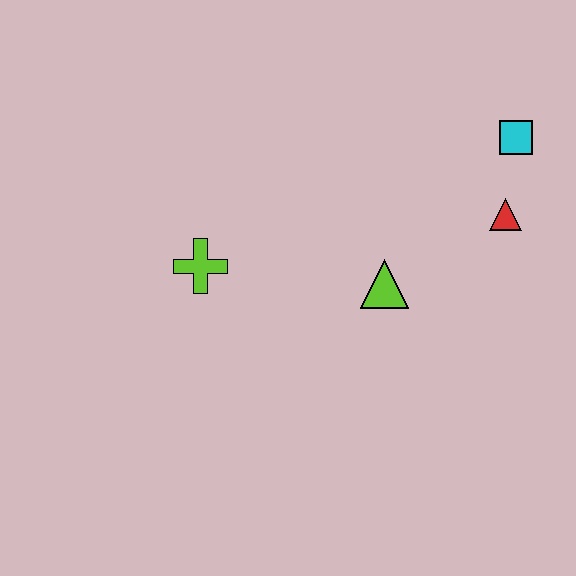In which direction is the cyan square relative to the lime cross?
The cyan square is to the right of the lime cross.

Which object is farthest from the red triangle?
The lime cross is farthest from the red triangle.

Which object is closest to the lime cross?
The lime triangle is closest to the lime cross.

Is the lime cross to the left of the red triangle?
Yes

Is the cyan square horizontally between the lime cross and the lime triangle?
No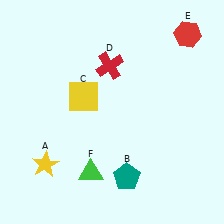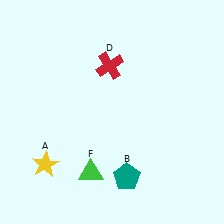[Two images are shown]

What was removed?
The red hexagon (E), the yellow square (C) were removed in Image 2.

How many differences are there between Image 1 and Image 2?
There are 2 differences between the two images.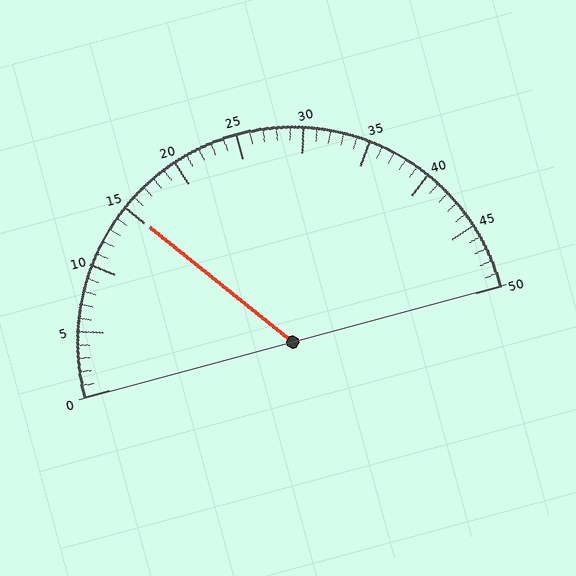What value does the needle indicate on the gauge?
The needle indicates approximately 15.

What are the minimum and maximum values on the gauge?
The gauge ranges from 0 to 50.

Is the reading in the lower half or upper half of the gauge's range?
The reading is in the lower half of the range (0 to 50).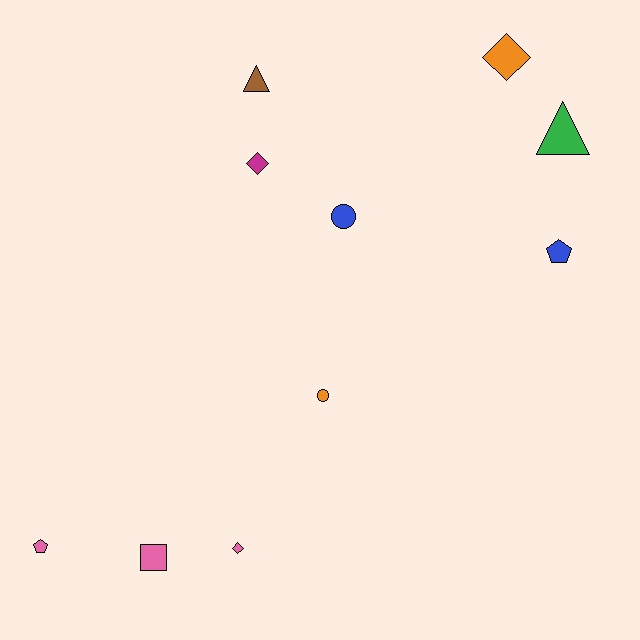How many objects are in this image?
There are 10 objects.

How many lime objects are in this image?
There are no lime objects.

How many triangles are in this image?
There are 2 triangles.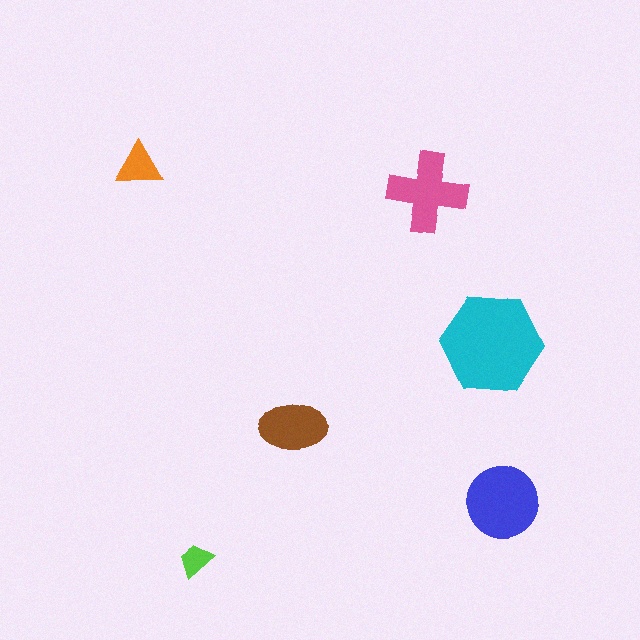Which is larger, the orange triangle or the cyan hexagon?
The cyan hexagon.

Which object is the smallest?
The lime trapezoid.